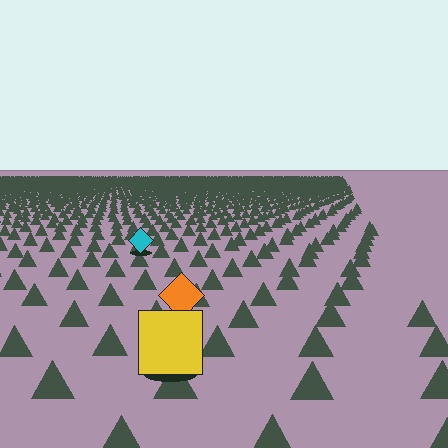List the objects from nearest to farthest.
From nearest to farthest: the yellow square, the orange diamond, the cyan diamond.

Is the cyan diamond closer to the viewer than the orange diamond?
No. The orange diamond is closer — you can tell from the texture gradient: the ground texture is coarser near it.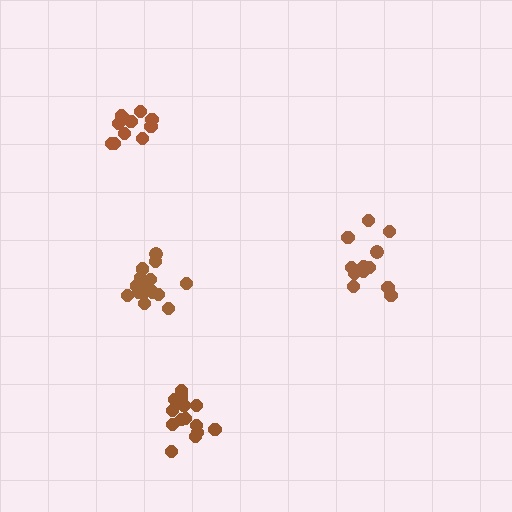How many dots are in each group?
Group 1: 12 dots, Group 2: 16 dots, Group 3: 16 dots, Group 4: 11 dots (55 total).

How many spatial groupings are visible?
There are 4 spatial groupings.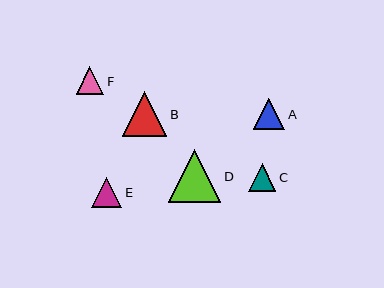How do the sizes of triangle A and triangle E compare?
Triangle A and triangle E are approximately the same size.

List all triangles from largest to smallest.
From largest to smallest: D, B, A, E, F, C.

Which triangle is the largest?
Triangle D is the largest with a size of approximately 53 pixels.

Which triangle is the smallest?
Triangle C is the smallest with a size of approximately 28 pixels.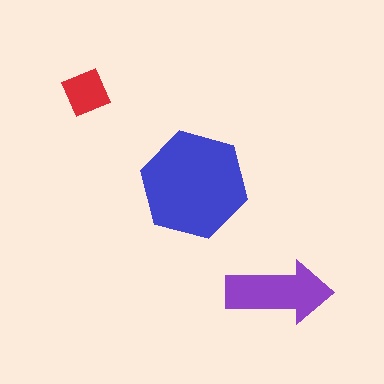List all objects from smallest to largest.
The red diamond, the purple arrow, the blue hexagon.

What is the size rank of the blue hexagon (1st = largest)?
1st.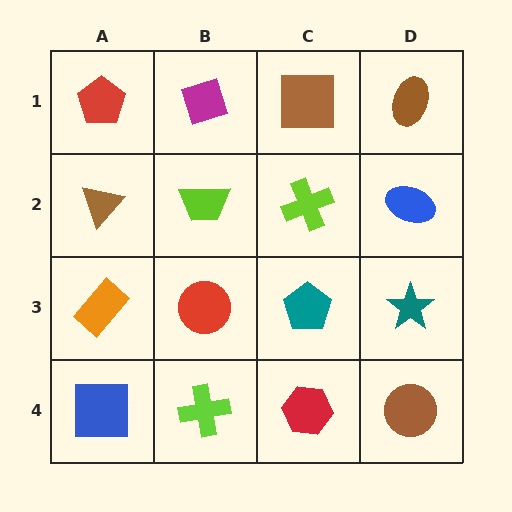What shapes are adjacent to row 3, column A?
A brown triangle (row 2, column A), a blue square (row 4, column A), a red circle (row 3, column B).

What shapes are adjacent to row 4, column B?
A red circle (row 3, column B), a blue square (row 4, column A), a red hexagon (row 4, column C).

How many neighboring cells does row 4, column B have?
3.